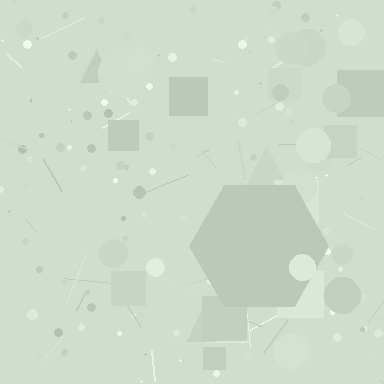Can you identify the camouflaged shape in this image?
The camouflaged shape is a hexagon.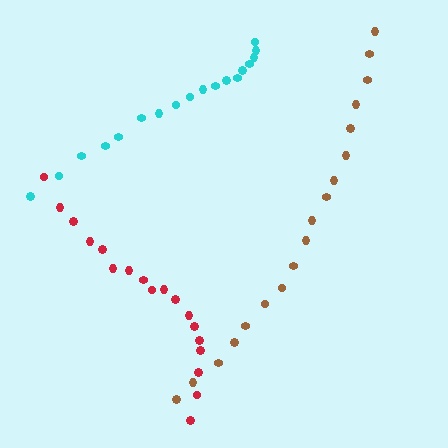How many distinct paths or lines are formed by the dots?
There are 3 distinct paths.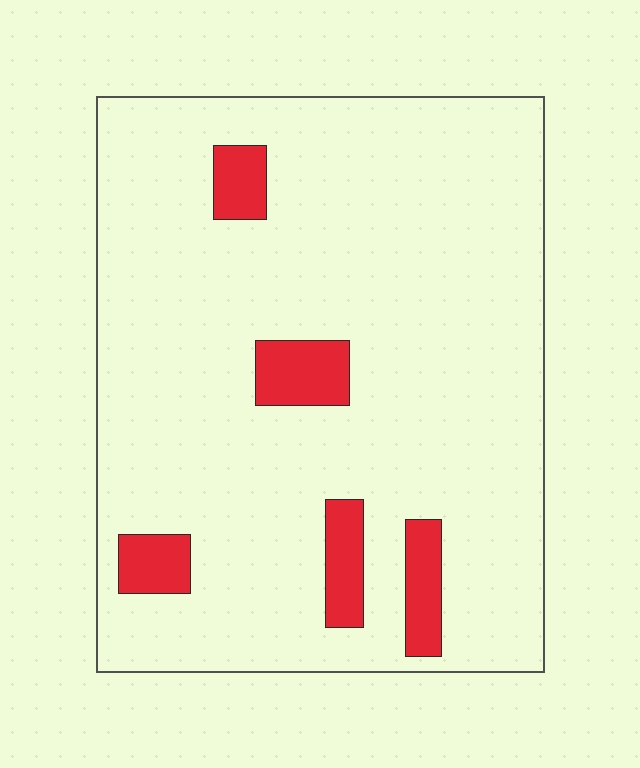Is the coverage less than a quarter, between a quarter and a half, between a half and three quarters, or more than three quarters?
Less than a quarter.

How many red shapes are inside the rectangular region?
5.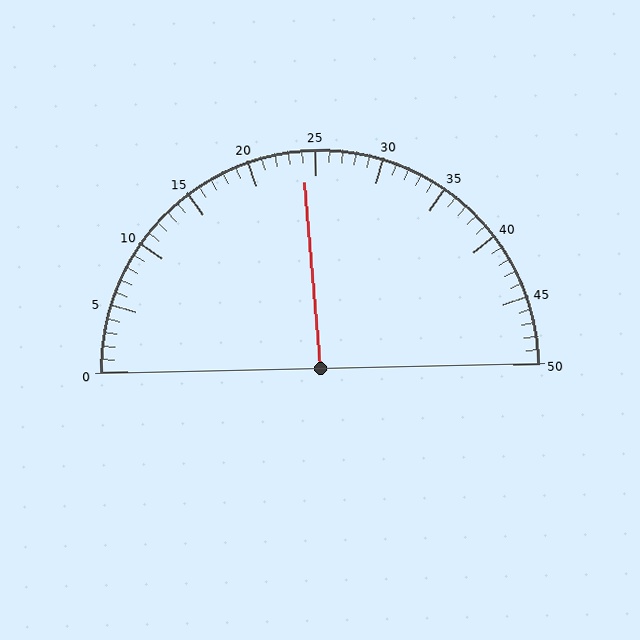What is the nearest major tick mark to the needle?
The nearest major tick mark is 25.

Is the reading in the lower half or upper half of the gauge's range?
The reading is in the lower half of the range (0 to 50).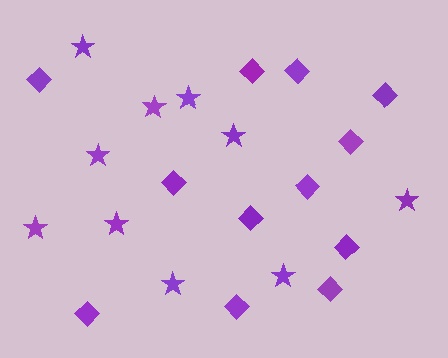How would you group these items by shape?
There are 2 groups: one group of stars (10) and one group of diamonds (12).